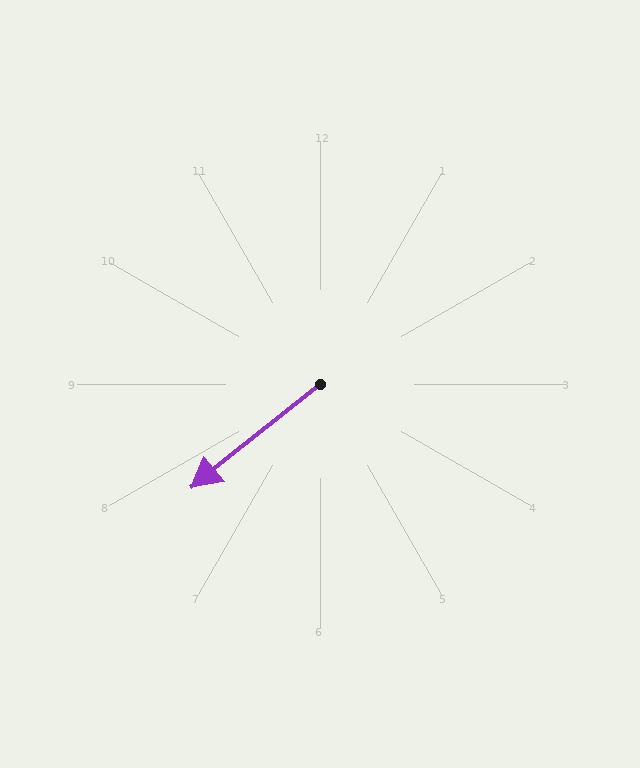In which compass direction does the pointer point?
Southwest.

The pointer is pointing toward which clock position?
Roughly 8 o'clock.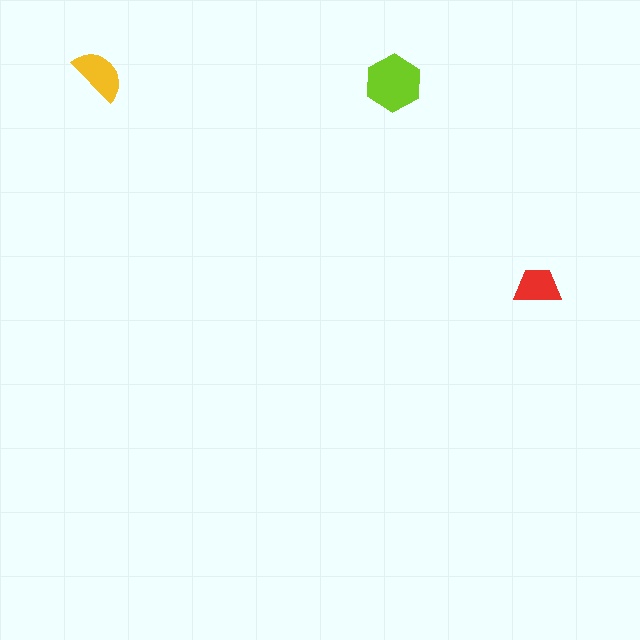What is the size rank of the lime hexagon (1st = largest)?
1st.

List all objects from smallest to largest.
The red trapezoid, the yellow semicircle, the lime hexagon.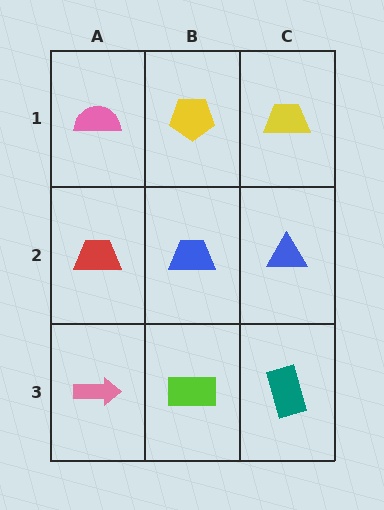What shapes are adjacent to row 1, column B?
A blue trapezoid (row 2, column B), a pink semicircle (row 1, column A), a yellow trapezoid (row 1, column C).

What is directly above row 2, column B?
A yellow pentagon.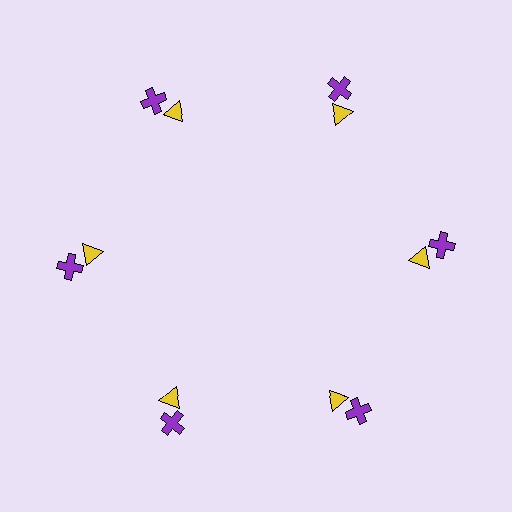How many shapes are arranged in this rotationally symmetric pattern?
There are 12 shapes, arranged in 6 groups of 2.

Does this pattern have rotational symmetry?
Yes, this pattern has 6-fold rotational symmetry. It looks the same after rotating 60 degrees around the center.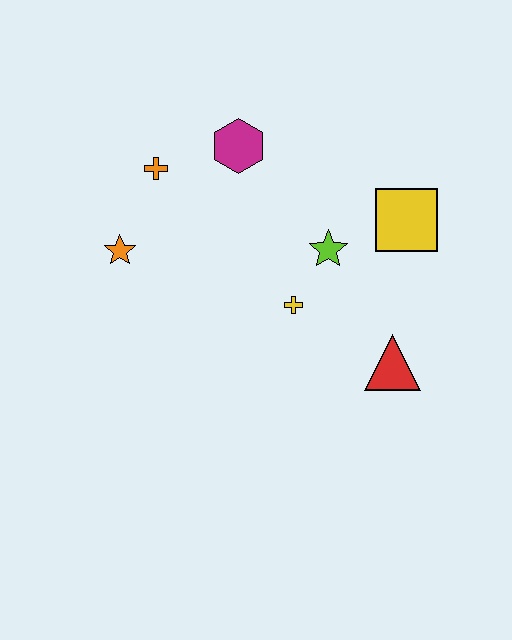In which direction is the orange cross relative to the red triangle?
The orange cross is to the left of the red triangle.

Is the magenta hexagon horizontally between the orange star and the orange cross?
No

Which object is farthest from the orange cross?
The red triangle is farthest from the orange cross.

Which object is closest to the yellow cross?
The lime star is closest to the yellow cross.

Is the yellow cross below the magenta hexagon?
Yes